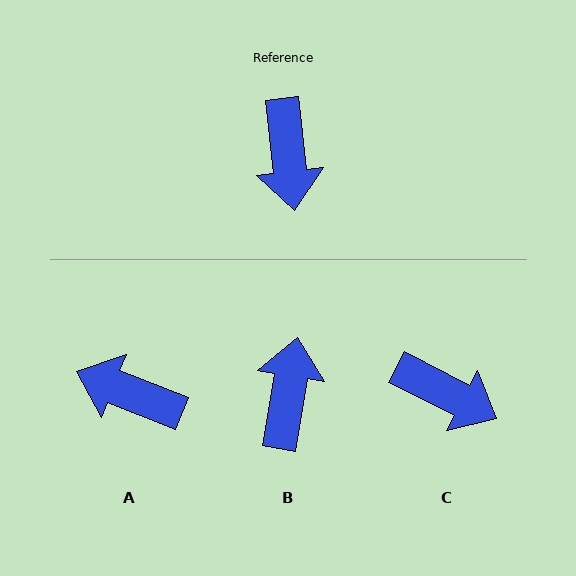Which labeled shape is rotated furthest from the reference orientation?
B, about 164 degrees away.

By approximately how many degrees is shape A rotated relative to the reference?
Approximately 118 degrees clockwise.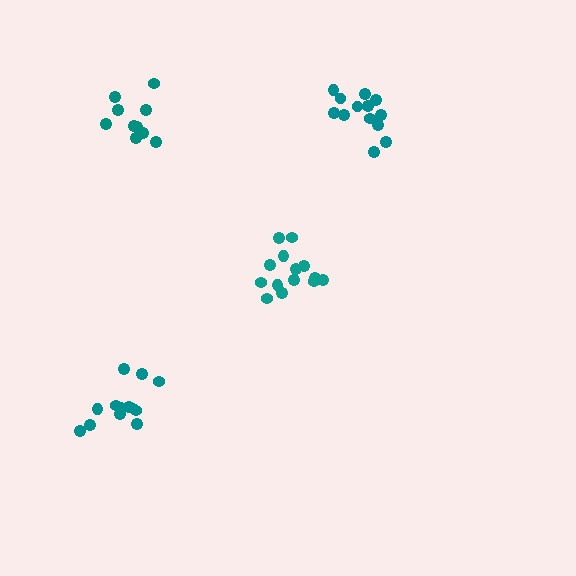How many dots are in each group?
Group 1: 15 dots, Group 2: 10 dots, Group 3: 13 dots, Group 4: 13 dots (51 total).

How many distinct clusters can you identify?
There are 4 distinct clusters.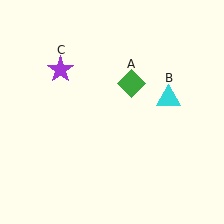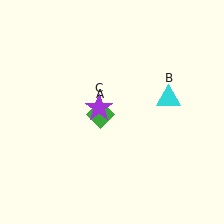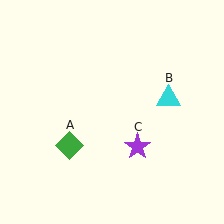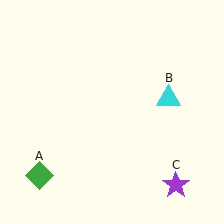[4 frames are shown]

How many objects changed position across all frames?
2 objects changed position: green diamond (object A), purple star (object C).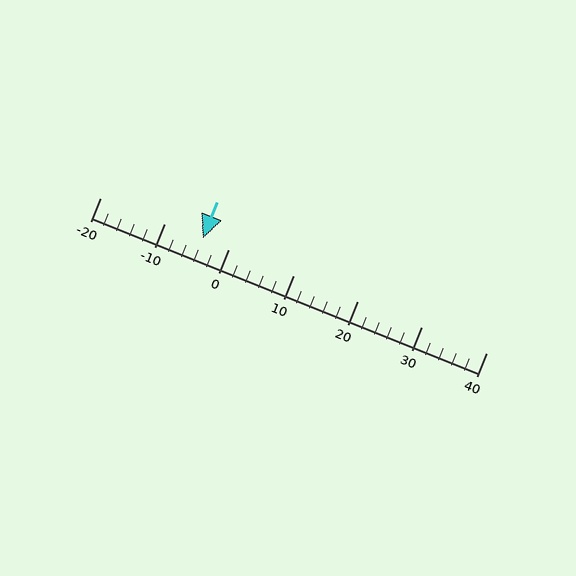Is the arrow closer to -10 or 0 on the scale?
The arrow is closer to 0.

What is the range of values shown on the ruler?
The ruler shows values from -20 to 40.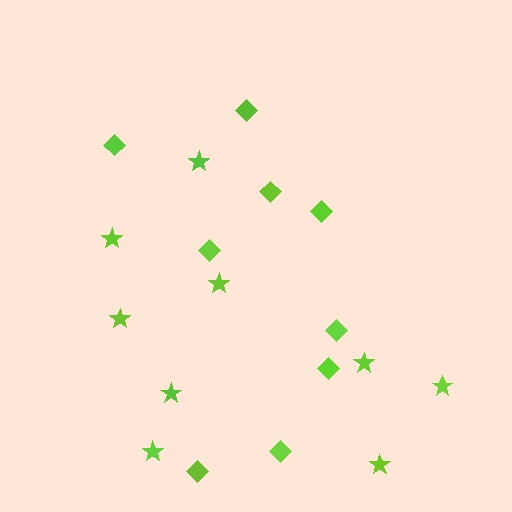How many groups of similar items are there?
There are 2 groups: one group of stars (9) and one group of diamonds (9).